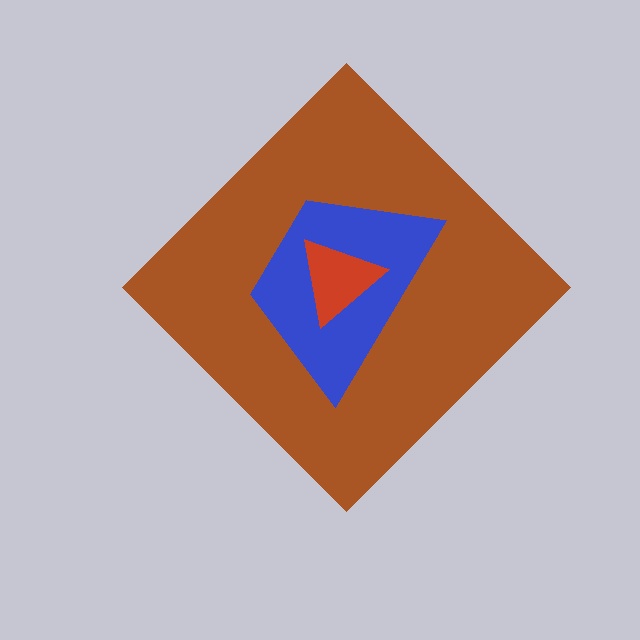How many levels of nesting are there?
3.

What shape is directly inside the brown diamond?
The blue trapezoid.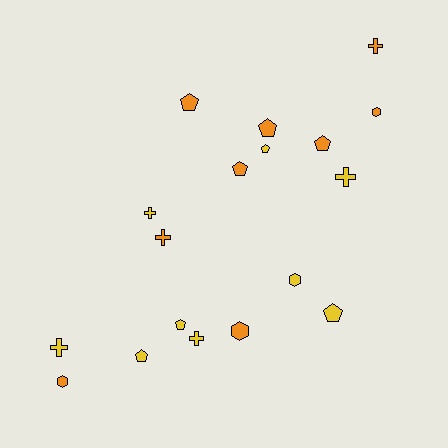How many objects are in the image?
There are 18 objects.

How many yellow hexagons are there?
There is 1 yellow hexagon.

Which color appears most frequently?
Orange, with 9 objects.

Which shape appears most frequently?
Pentagon, with 8 objects.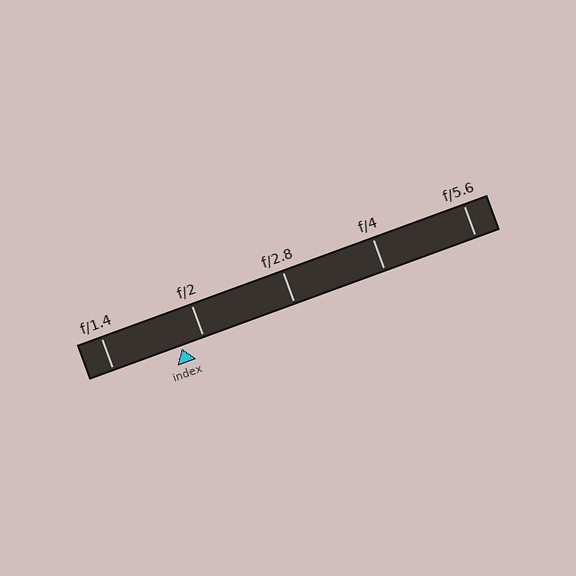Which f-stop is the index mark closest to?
The index mark is closest to f/2.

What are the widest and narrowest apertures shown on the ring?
The widest aperture shown is f/1.4 and the narrowest is f/5.6.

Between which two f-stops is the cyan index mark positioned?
The index mark is between f/1.4 and f/2.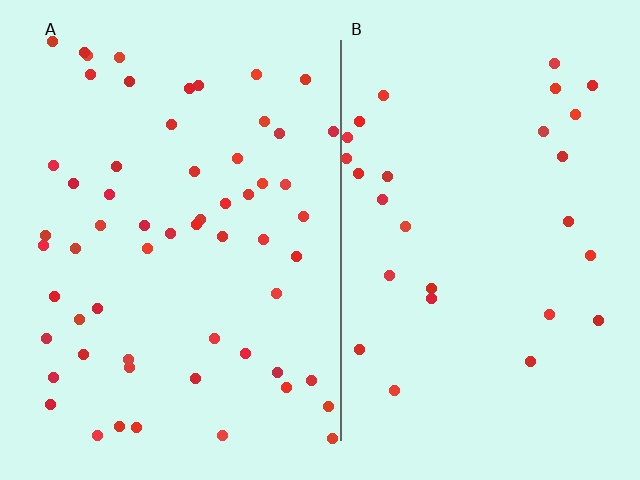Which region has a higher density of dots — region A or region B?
A (the left).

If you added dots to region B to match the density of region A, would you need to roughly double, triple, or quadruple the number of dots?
Approximately double.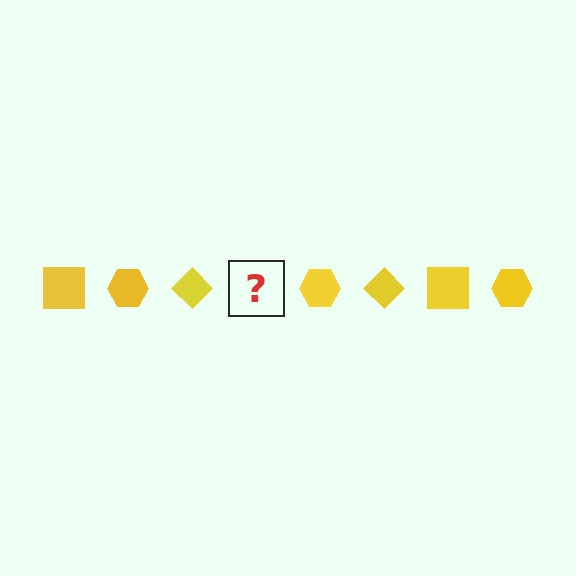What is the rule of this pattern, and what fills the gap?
The rule is that the pattern cycles through square, hexagon, diamond shapes in yellow. The gap should be filled with a yellow square.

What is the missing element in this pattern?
The missing element is a yellow square.